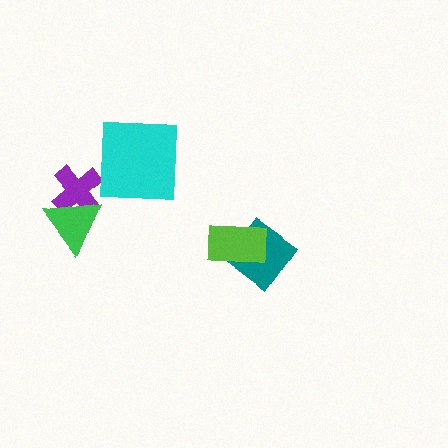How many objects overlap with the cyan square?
0 objects overlap with the cyan square.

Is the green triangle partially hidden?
No, no other shape covers it.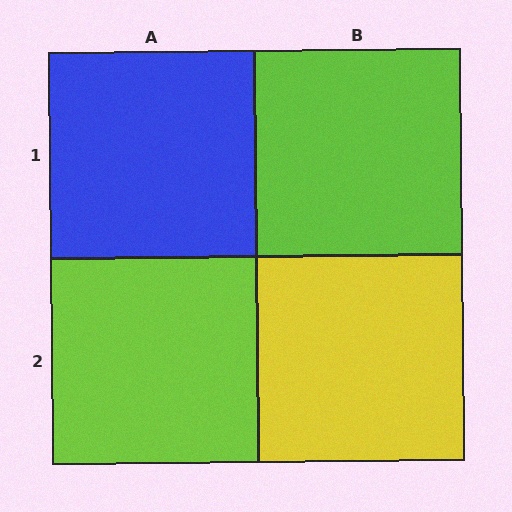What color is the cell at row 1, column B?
Lime.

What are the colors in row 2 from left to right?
Lime, yellow.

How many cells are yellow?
1 cell is yellow.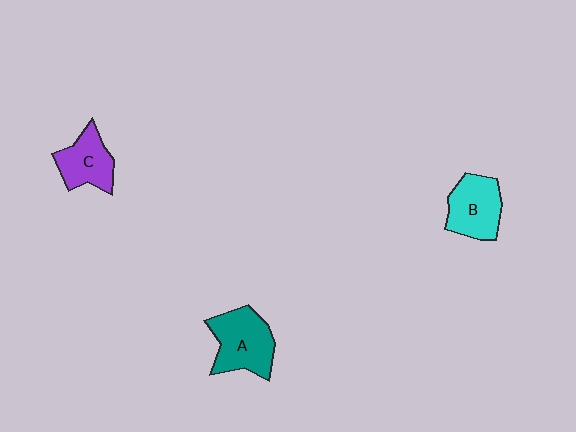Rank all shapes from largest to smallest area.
From largest to smallest: A (teal), B (cyan), C (purple).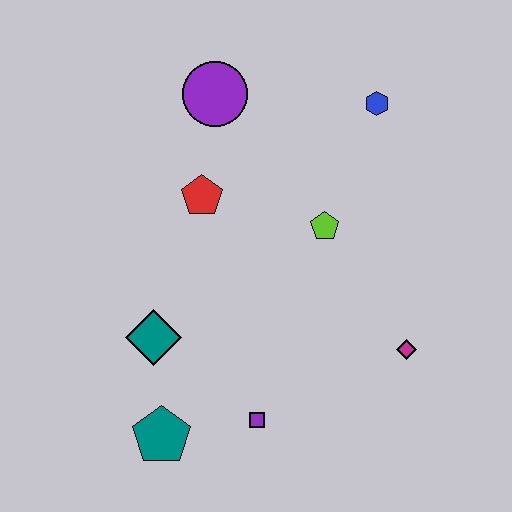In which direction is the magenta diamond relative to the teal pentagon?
The magenta diamond is to the right of the teal pentagon.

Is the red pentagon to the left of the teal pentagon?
No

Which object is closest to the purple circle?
The red pentagon is closest to the purple circle.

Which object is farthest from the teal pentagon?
The blue hexagon is farthest from the teal pentagon.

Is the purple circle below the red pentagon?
No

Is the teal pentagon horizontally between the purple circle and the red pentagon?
No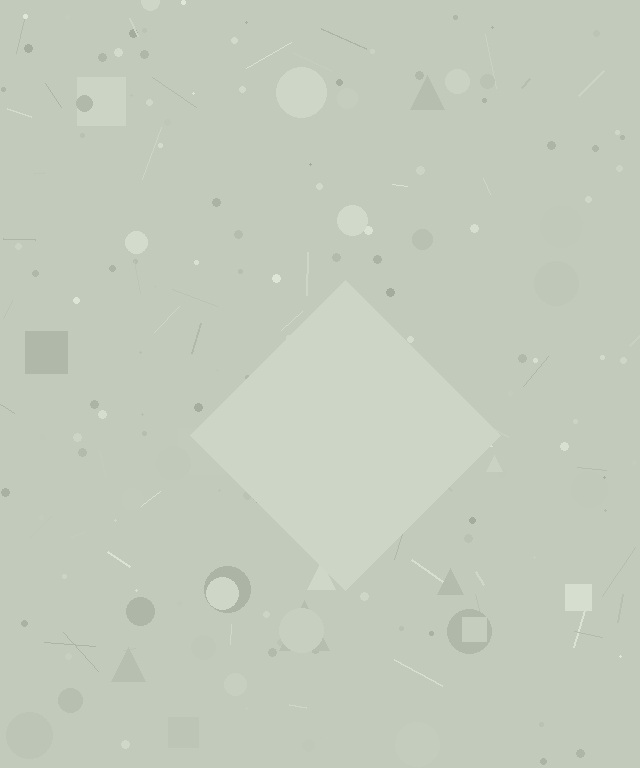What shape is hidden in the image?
A diamond is hidden in the image.